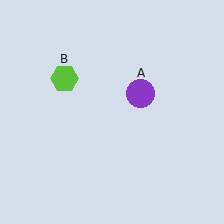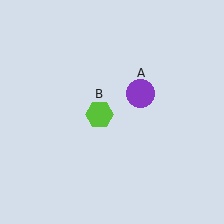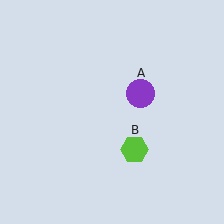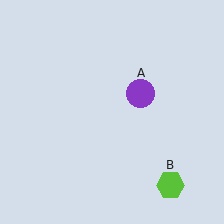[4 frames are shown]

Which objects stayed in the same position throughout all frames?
Purple circle (object A) remained stationary.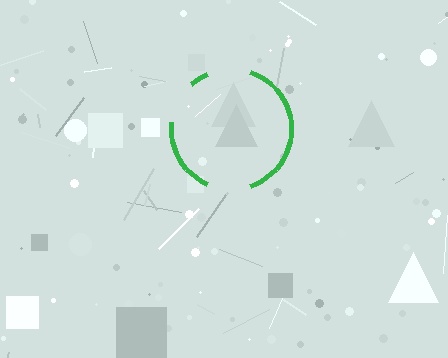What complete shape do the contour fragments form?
The contour fragments form a circle.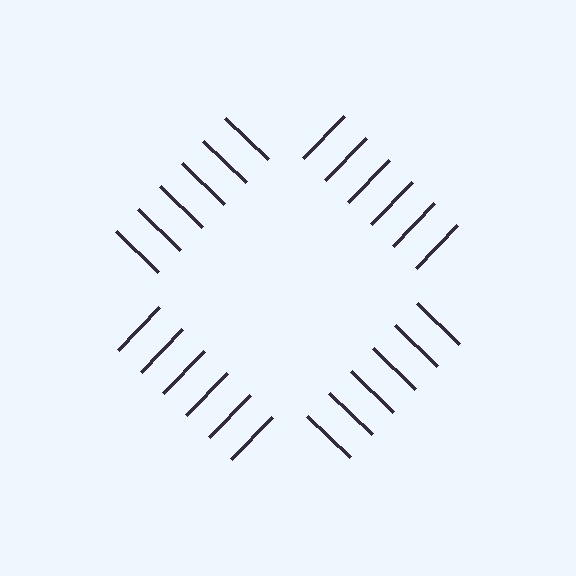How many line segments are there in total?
24 — 6 along each of the 4 edges.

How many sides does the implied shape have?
4 sides — the line-ends trace a square.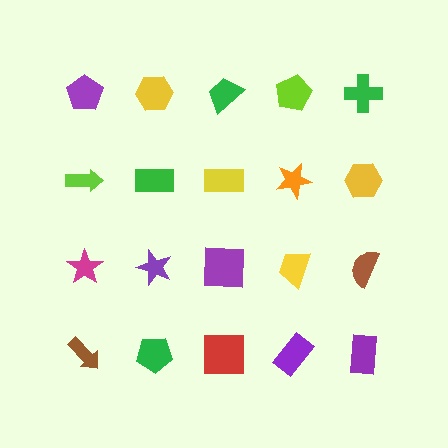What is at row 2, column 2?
A green rectangle.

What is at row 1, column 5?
A green cross.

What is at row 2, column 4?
An orange star.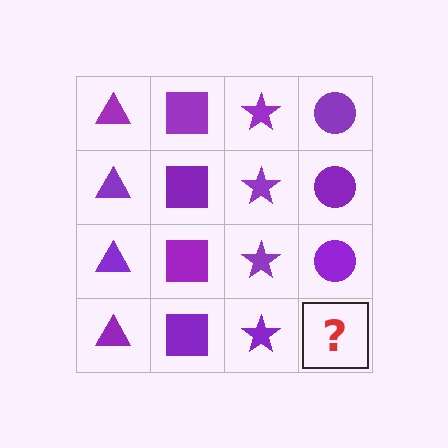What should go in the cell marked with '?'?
The missing cell should contain a purple circle.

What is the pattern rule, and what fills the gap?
The rule is that each column has a consistent shape. The gap should be filled with a purple circle.